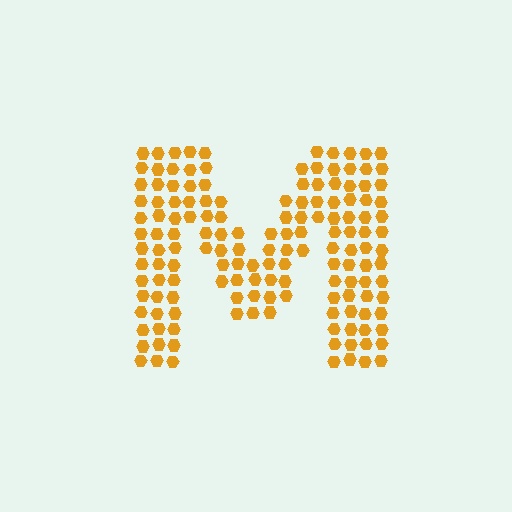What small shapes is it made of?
It is made of small hexagons.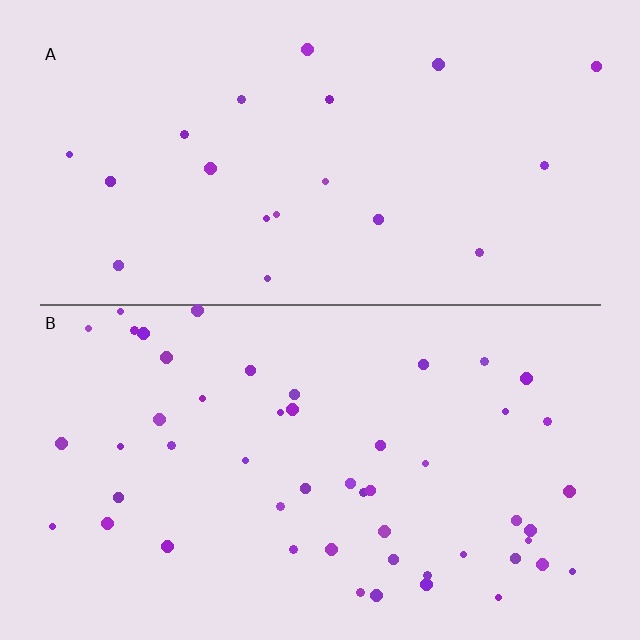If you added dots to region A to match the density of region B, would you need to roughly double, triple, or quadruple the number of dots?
Approximately triple.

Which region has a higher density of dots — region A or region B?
B (the bottom).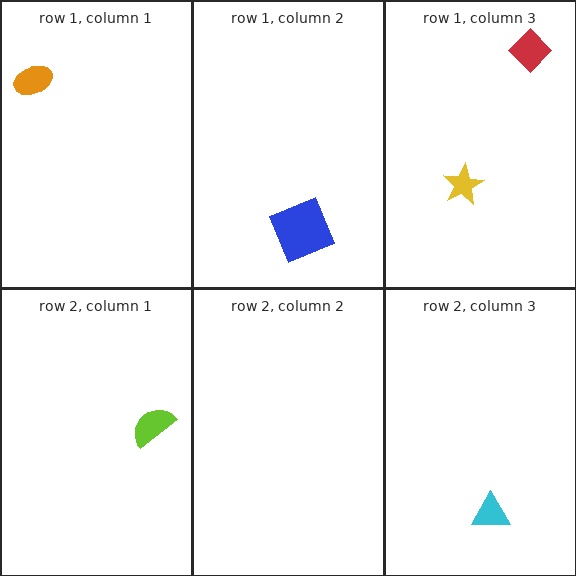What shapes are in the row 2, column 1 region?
The lime semicircle.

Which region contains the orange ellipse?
The row 1, column 1 region.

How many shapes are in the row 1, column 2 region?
1.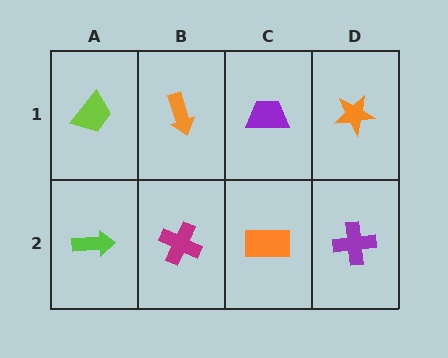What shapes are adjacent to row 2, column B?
An orange arrow (row 1, column B), a lime arrow (row 2, column A), an orange rectangle (row 2, column C).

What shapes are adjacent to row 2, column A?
A lime trapezoid (row 1, column A), a magenta cross (row 2, column B).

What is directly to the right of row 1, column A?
An orange arrow.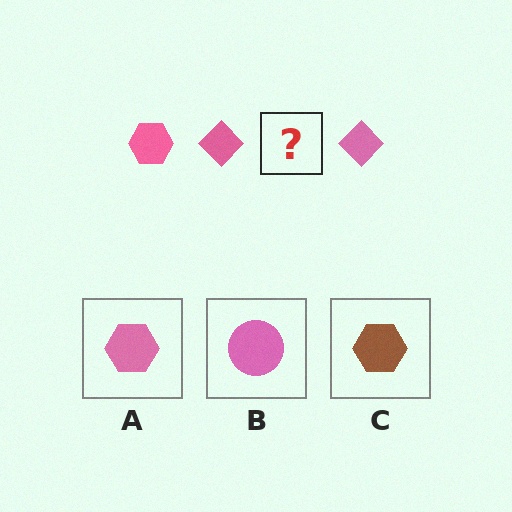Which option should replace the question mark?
Option A.